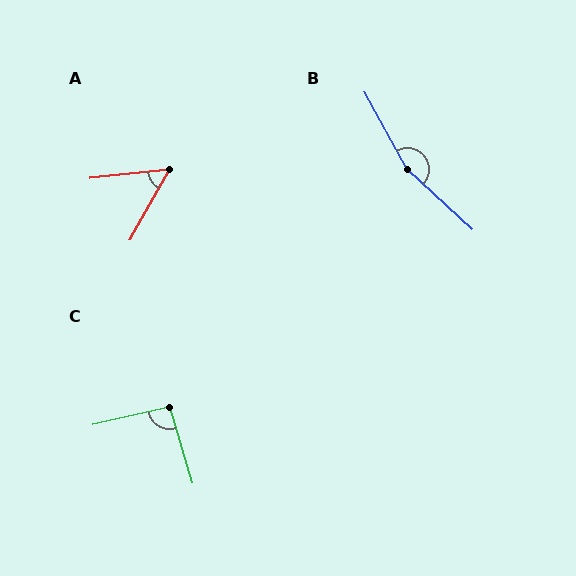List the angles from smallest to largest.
A (55°), C (94°), B (162°).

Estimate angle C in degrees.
Approximately 94 degrees.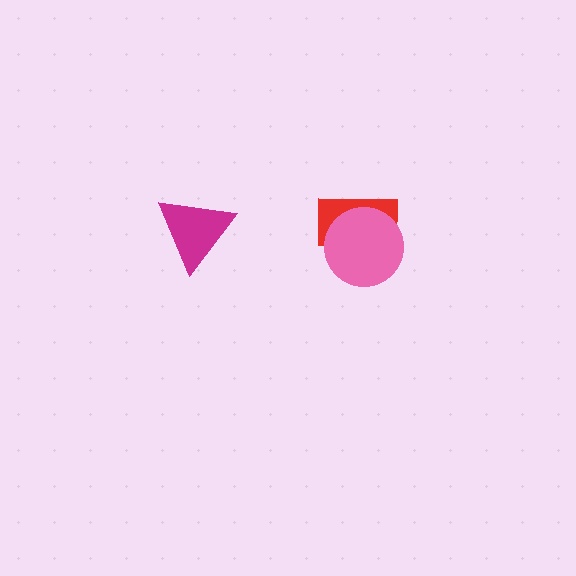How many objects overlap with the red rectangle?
1 object overlaps with the red rectangle.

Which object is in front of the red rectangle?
The pink circle is in front of the red rectangle.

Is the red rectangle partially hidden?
Yes, it is partially covered by another shape.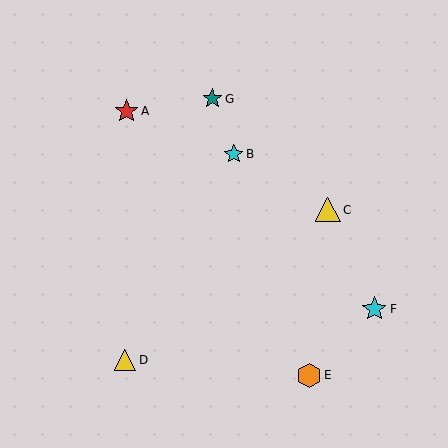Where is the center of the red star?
The center of the red star is at (127, 111).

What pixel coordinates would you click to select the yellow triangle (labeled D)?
Click at (125, 360) to select the yellow triangle D.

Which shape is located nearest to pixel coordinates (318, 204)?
The yellow triangle (labeled C) at (328, 210) is nearest to that location.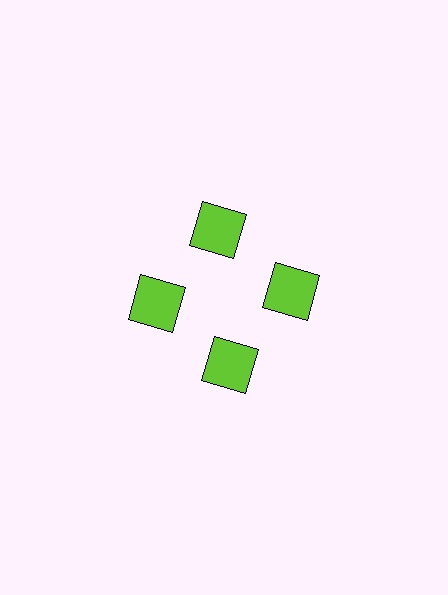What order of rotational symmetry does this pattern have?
This pattern has 4-fold rotational symmetry.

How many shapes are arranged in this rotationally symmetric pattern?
There are 4 shapes, arranged in 4 groups of 1.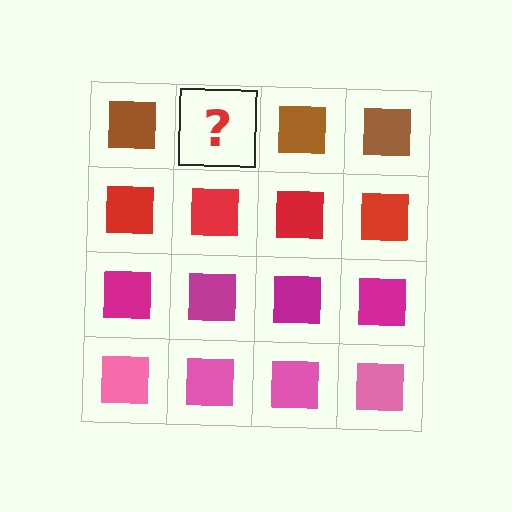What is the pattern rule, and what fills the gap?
The rule is that each row has a consistent color. The gap should be filled with a brown square.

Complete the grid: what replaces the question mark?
The question mark should be replaced with a brown square.